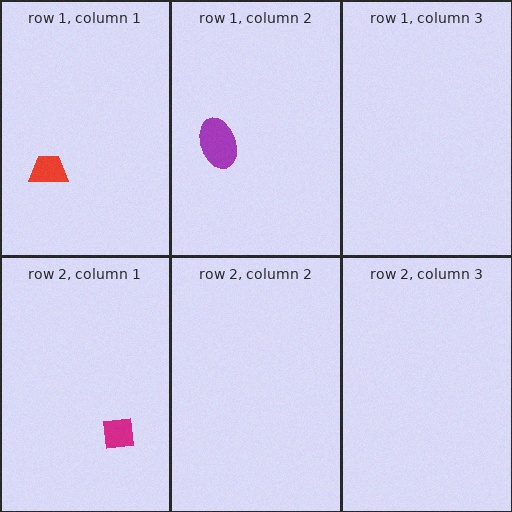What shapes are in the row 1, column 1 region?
The red trapezoid.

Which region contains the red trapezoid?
The row 1, column 1 region.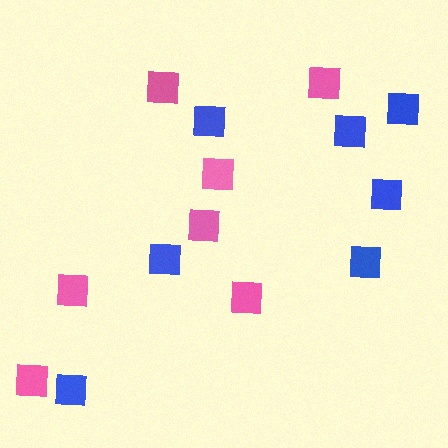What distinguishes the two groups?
There are 2 groups: one group of blue squares (7) and one group of pink squares (7).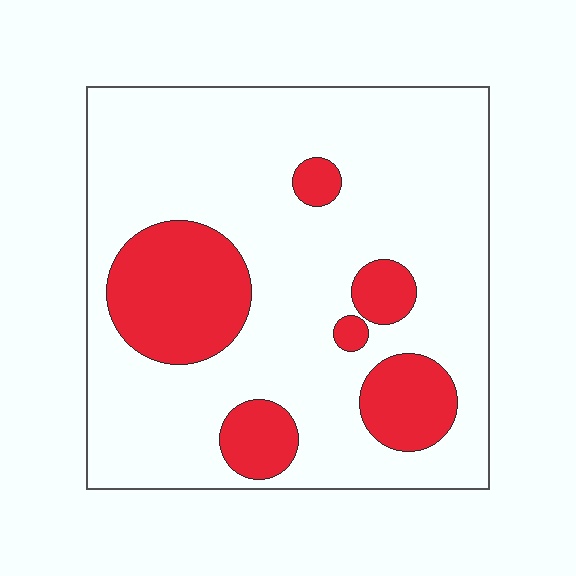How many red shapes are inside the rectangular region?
6.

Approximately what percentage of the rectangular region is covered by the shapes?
Approximately 20%.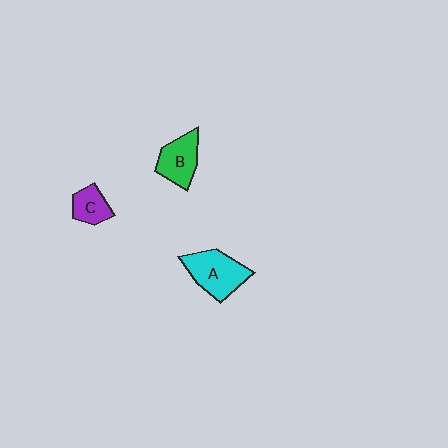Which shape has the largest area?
Shape A (cyan).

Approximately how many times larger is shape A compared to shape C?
Approximately 1.8 times.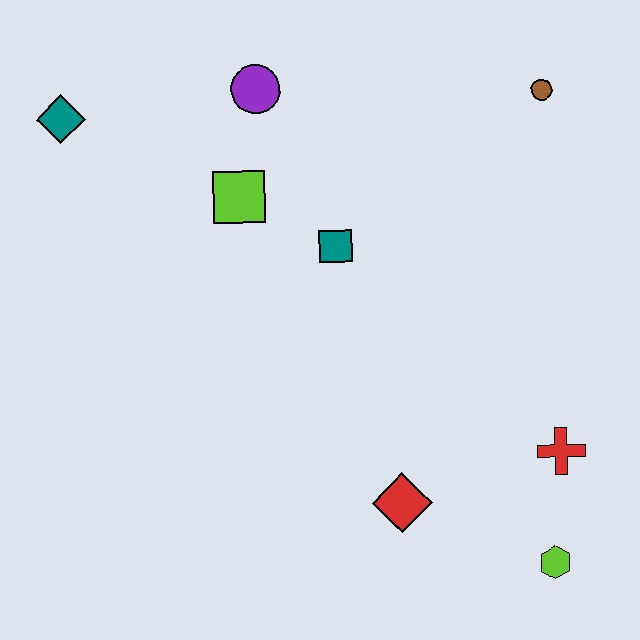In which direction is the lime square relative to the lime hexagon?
The lime square is above the lime hexagon.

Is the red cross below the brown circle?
Yes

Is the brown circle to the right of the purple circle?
Yes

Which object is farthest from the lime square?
The lime hexagon is farthest from the lime square.